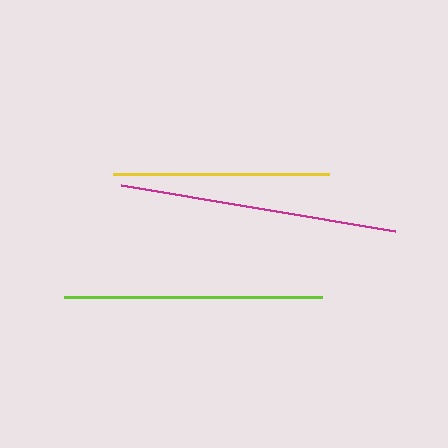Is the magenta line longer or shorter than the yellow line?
The magenta line is longer than the yellow line.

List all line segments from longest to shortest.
From longest to shortest: magenta, lime, yellow.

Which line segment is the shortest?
The yellow line is the shortest at approximately 216 pixels.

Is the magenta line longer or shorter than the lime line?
The magenta line is longer than the lime line.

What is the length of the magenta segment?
The magenta segment is approximately 277 pixels long.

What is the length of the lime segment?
The lime segment is approximately 258 pixels long.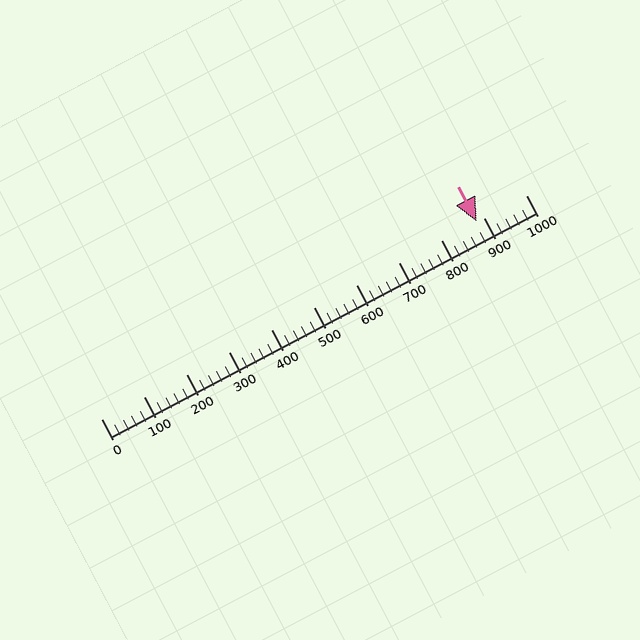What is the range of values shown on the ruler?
The ruler shows values from 0 to 1000.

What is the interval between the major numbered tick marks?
The major tick marks are spaced 100 units apart.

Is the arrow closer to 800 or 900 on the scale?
The arrow is closer to 900.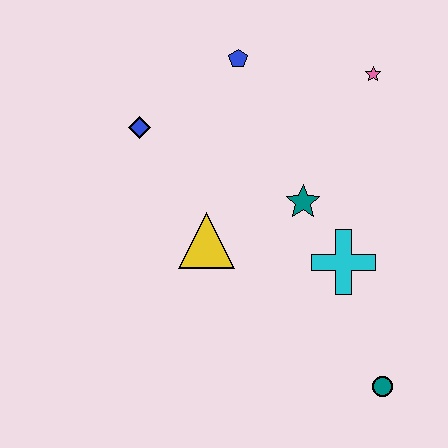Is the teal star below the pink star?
Yes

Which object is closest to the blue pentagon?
The blue diamond is closest to the blue pentagon.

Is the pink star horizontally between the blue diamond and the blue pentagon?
No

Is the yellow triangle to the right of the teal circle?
No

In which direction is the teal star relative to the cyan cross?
The teal star is above the cyan cross.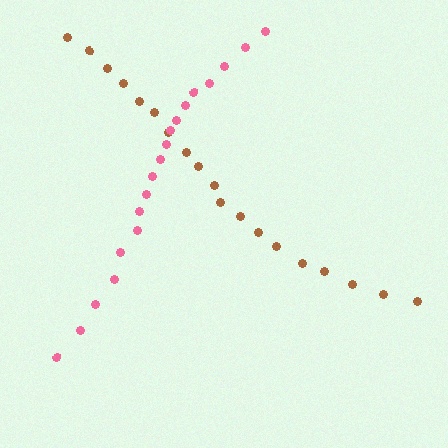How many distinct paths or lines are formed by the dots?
There are 2 distinct paths.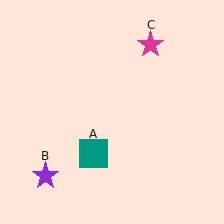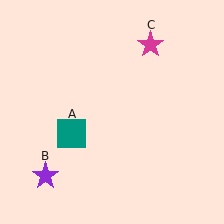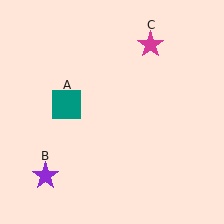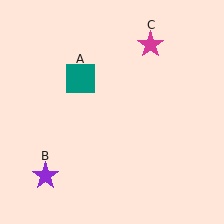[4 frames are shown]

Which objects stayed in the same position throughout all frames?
Purple star (object B) and magenta star (object C) remained stationary.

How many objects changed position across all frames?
1 object changed position: teal square (object A).